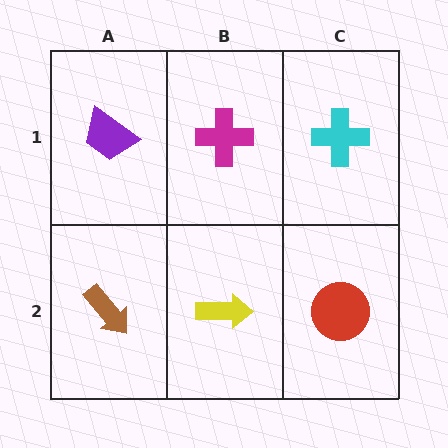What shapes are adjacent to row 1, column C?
A red circle (row 2, column C), a magenta cross (row 1, column B).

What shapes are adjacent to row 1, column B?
A yellow arrow (row 2, column B), a purple trapezoid (row 1, column A), a cyan cross (row 1, column C).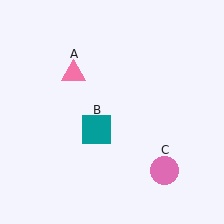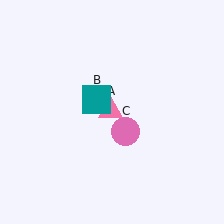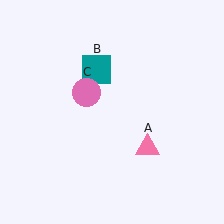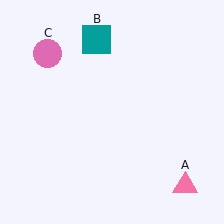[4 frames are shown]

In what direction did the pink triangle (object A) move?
The pink triangle (object A) moved down and to the right.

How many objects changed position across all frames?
3 objects changed position: pink triangle (object A), teal square (object B), pink circle (object C).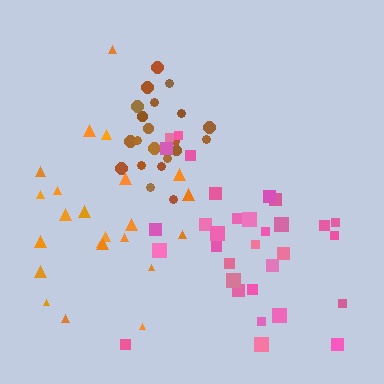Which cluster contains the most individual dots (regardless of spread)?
Pink (32).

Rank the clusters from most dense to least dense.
brown, pink, orange.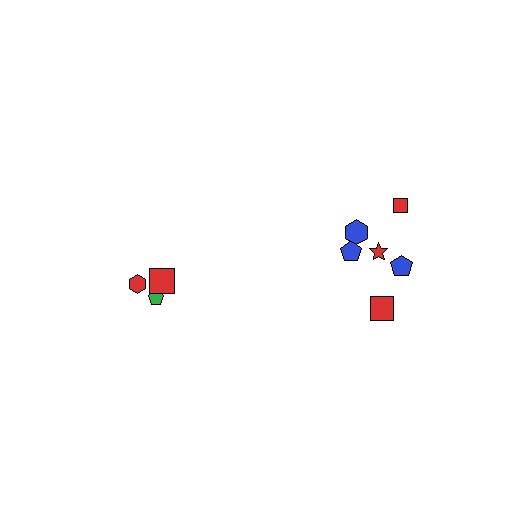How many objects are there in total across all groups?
There are 9 objects.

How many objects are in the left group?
There are 3 objects.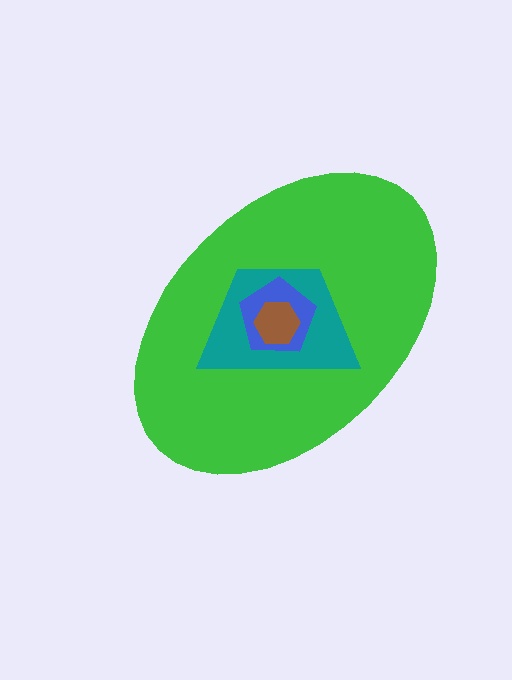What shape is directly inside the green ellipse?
The teal trapezoid.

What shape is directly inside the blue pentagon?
The brown hexagon.